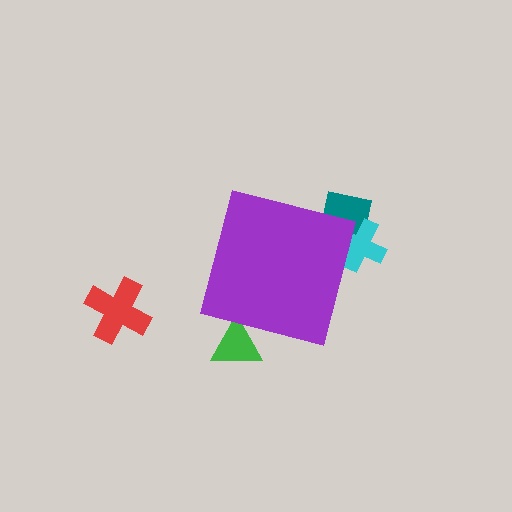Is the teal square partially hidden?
Yes, the teal square is partially hidden behind the purple square.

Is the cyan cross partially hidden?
Yes, the cyan cross is partially hidden behind the purple square.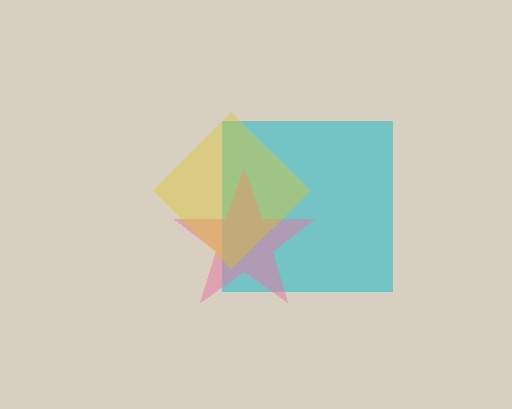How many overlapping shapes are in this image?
There are 3 overlapping shapes in the image.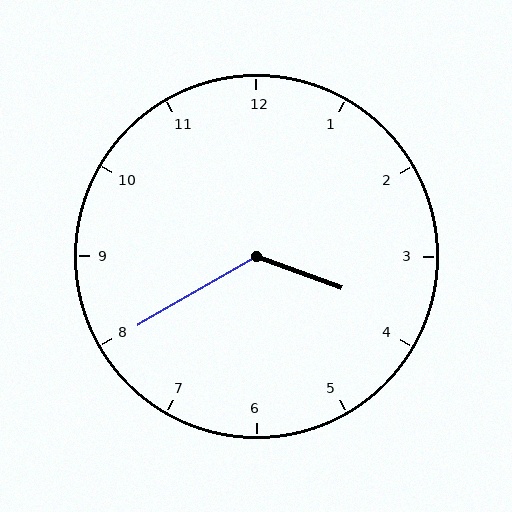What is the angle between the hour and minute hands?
Approximately 130 degrees.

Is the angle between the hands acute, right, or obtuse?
It is obtuse.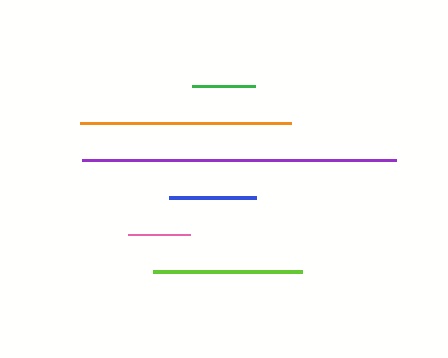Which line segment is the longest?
The purple line is the longest at approximately 314 pixels.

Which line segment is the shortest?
The pink line is the shortest at approximately 61 pixels.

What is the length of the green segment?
The green segment is approximately 63 pixels long.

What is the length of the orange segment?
The orange segment is approximately 211 pixels long.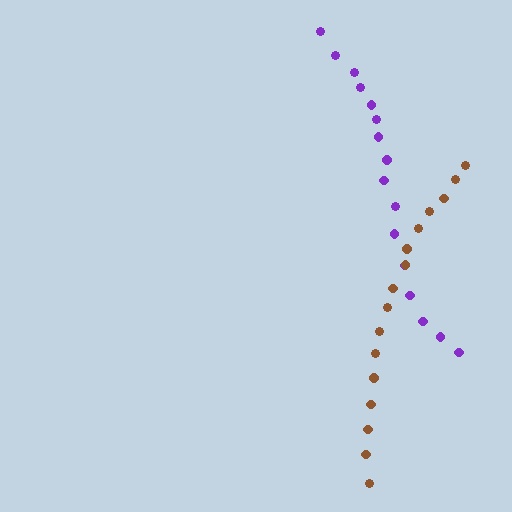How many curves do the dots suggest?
There are 2 distinct paths.